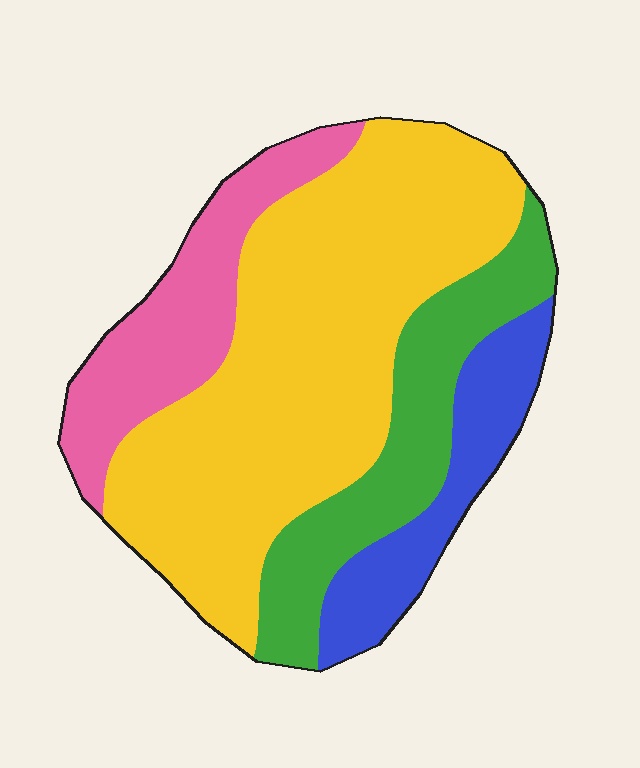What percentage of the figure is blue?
Blue takes up about one eighth (1/8) of the figure.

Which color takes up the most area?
Yellow, at roughly 50%.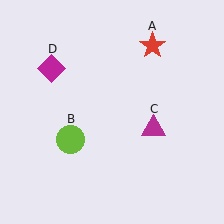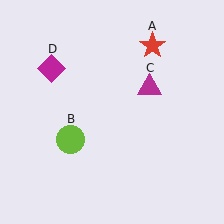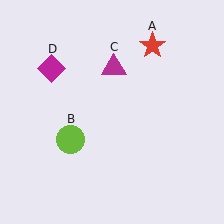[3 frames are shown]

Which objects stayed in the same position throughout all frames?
Red star (object A) and lime circle (object B) and magenta diamond (object D) remained stationary.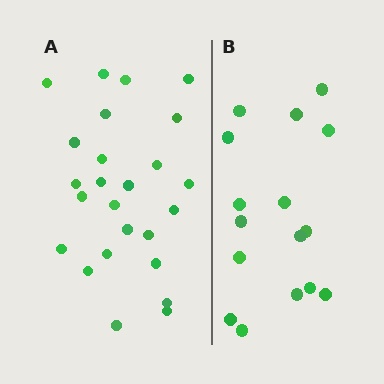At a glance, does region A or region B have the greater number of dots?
Region A (the left region) has more dots.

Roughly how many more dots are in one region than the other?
Region A has roughly 8 or so more dots than region B.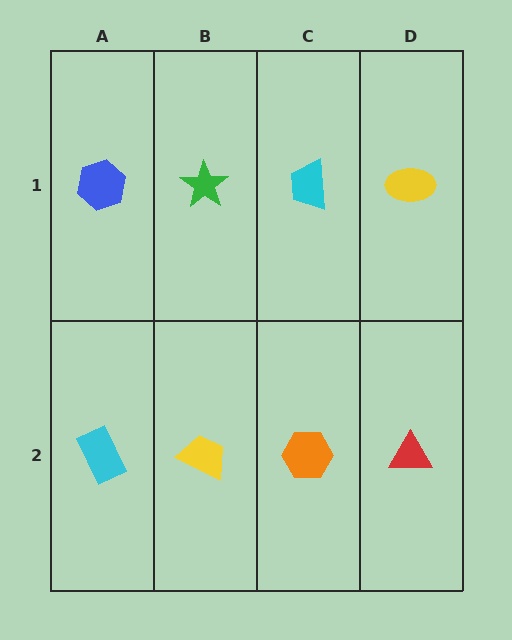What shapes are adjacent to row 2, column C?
A cyan trapezoid (row 1, column C), a yellow trapezoid (row 2, column B), a red triangle (row 2, column D).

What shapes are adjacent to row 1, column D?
A red triangle (row 2, column D), a cyan trapezoid (row 1, column C).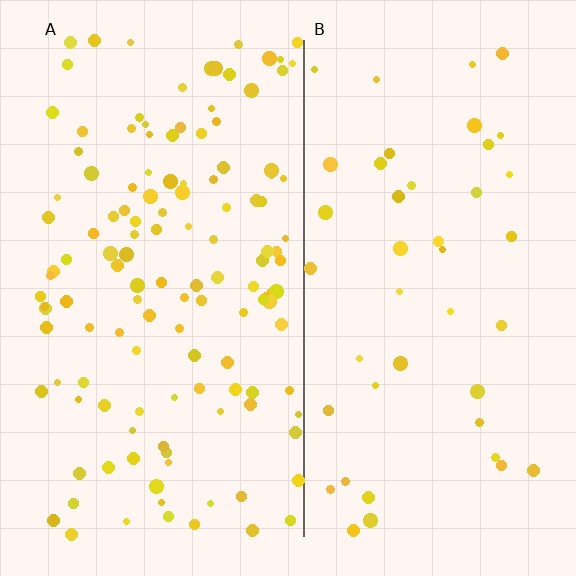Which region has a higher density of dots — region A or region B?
A (the left).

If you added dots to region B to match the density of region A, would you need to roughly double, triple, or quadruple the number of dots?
Approximately triple.